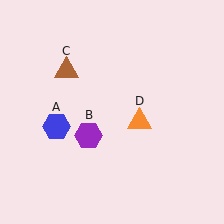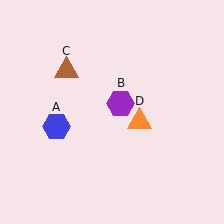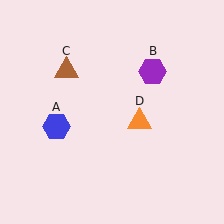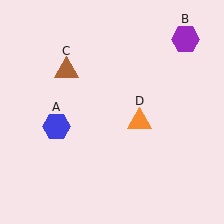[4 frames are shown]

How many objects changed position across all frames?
1 object changed position: purple hexagon (object B).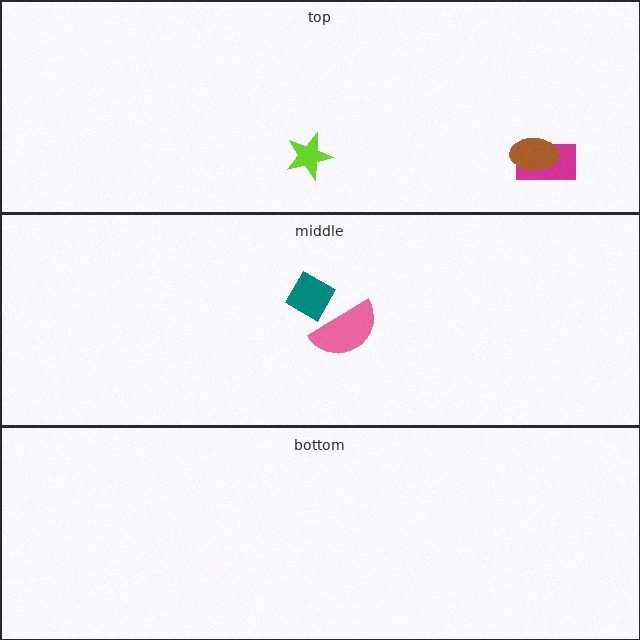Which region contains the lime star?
The top region.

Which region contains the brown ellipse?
The top region.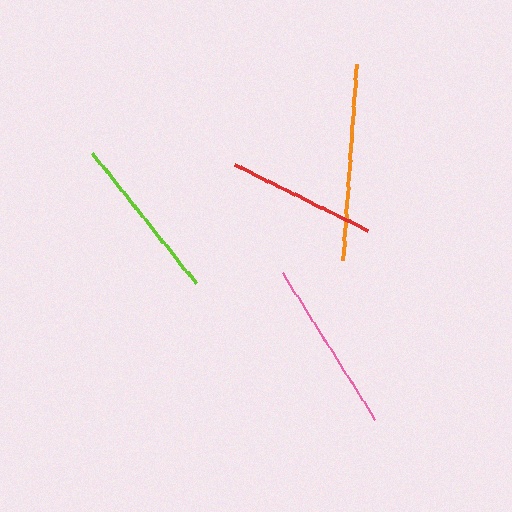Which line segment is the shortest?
The red line is the shortest at approximately 149 pixels.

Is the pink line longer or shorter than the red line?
The pink line is longer than the red line.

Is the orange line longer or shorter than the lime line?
The orange line is longer than the lime line.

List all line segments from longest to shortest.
From longest to shortest: orange, pink, lime, red.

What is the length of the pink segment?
The pink segment is approximately 173 pixels long.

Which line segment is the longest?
The orange line is the longest at approximately 196 pixels.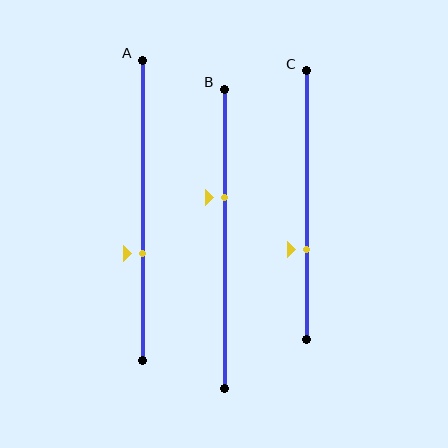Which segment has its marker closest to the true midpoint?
Segment B has its marker closest to the true midpoint.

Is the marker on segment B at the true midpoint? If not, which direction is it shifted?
No, the marker on segment B is shifted upward by about 14% of the segment length.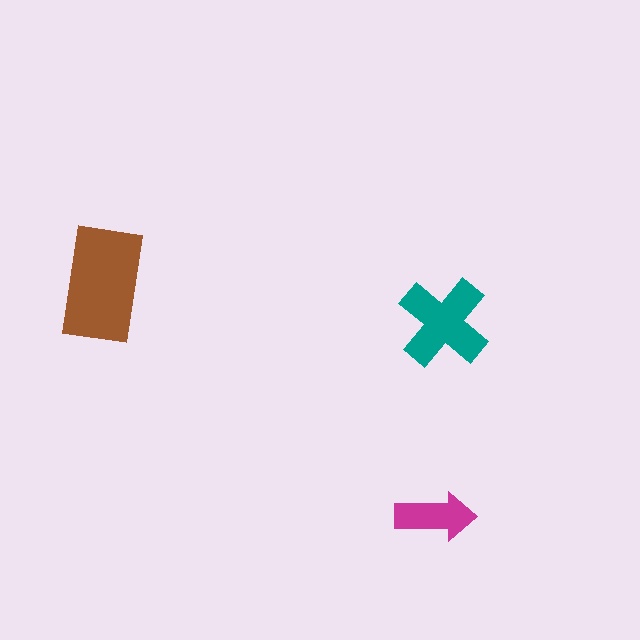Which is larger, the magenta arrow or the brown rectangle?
The brown rectangle.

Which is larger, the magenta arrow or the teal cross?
The teal cross.